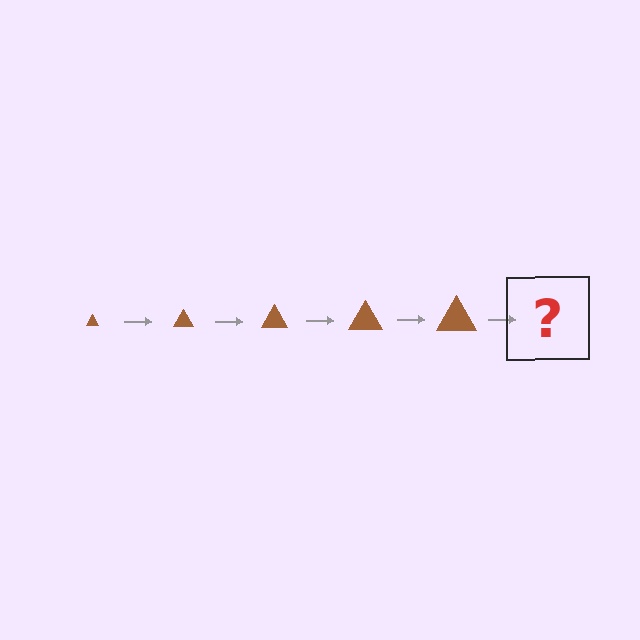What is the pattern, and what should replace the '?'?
The pattern is that the triangle gets progressively larger each step. The '?' should be a brown triangle, larger than the previous one.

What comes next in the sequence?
The next element should be a brown triangle, larger than the previous one.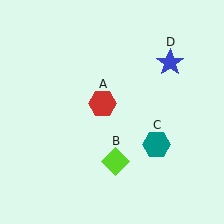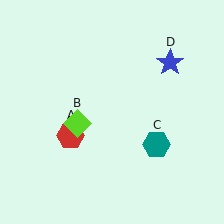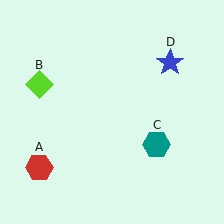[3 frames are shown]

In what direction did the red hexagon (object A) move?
The red hexagon (object A) moved down and to the left.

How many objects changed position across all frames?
2 objects changed position: red hexagon (object A), lime diamond (object B).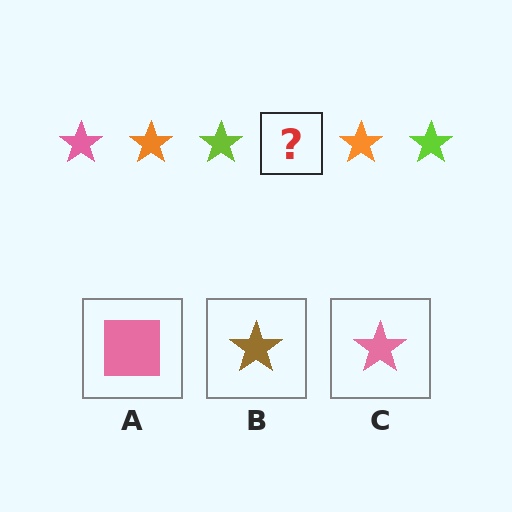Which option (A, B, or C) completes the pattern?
C.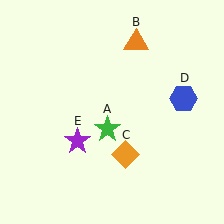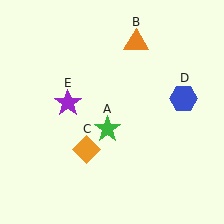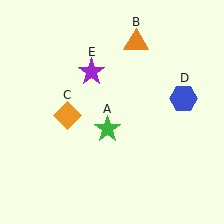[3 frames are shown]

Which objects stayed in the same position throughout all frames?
Green star (object A) and orange triangle (object B) and blue hexagon (object D) remained stationary.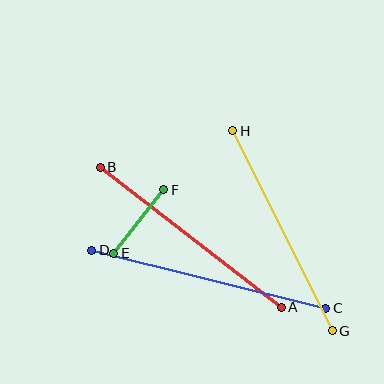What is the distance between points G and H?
The distance is approximately 223 pixels.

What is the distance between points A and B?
The distance is approximately 229 pixels.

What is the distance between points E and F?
The distance is approximately 81 pixels.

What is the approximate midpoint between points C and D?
The midpoint is at approximately (209, 279) pixels.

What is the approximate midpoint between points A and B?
The midpoint is at approximately (191, 237) pixels.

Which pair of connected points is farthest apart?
Points C and D are farthest apart.